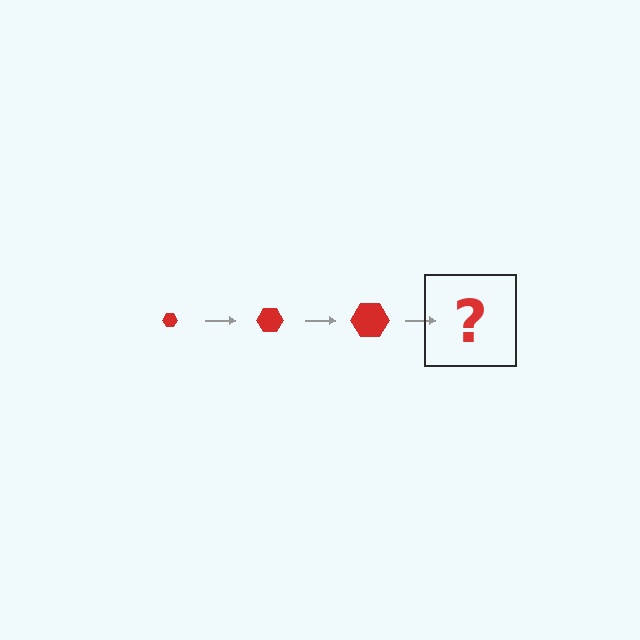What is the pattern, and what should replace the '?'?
The pattern is that the hexagon gets progressively larger each step. The '?' should be a red hexagon, larger than the previous one.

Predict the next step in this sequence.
The next step is a red hexagon, larger than the previous one.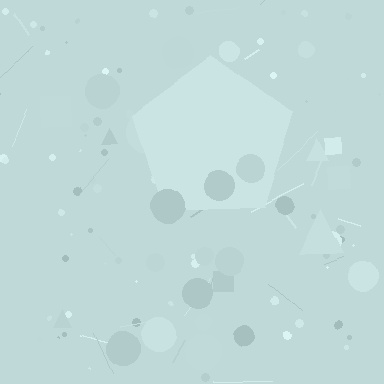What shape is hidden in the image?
A pentagon is hidden in the image.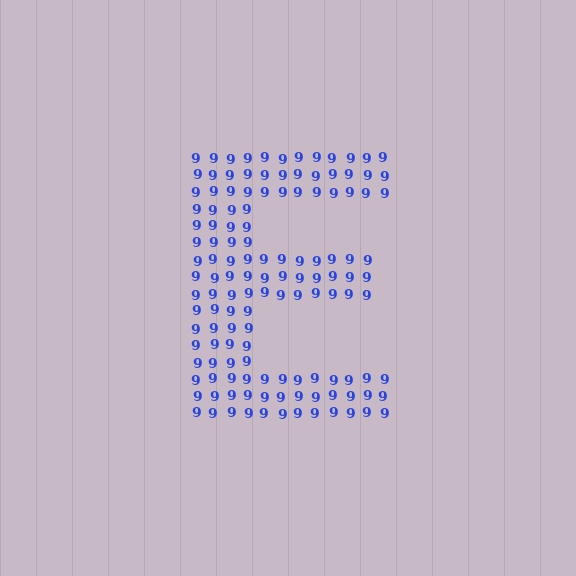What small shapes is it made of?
It is made of small digit 9's.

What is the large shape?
The large shape is the letter E.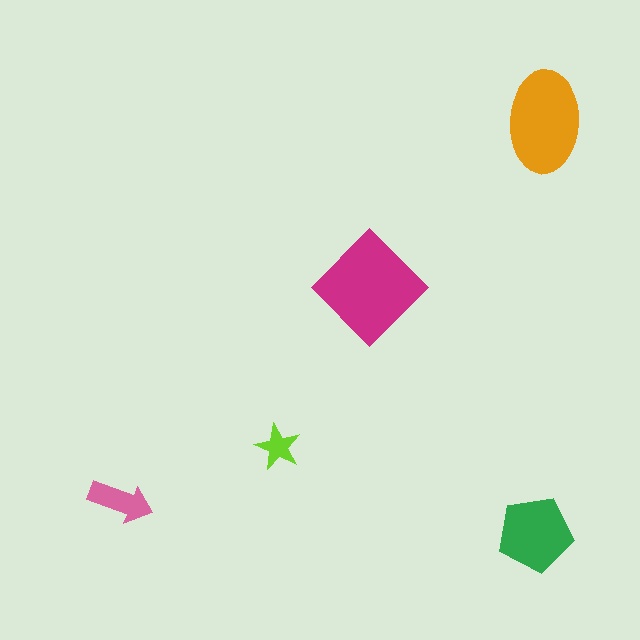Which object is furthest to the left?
The pink arrow is leftmost.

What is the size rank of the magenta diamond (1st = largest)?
1st.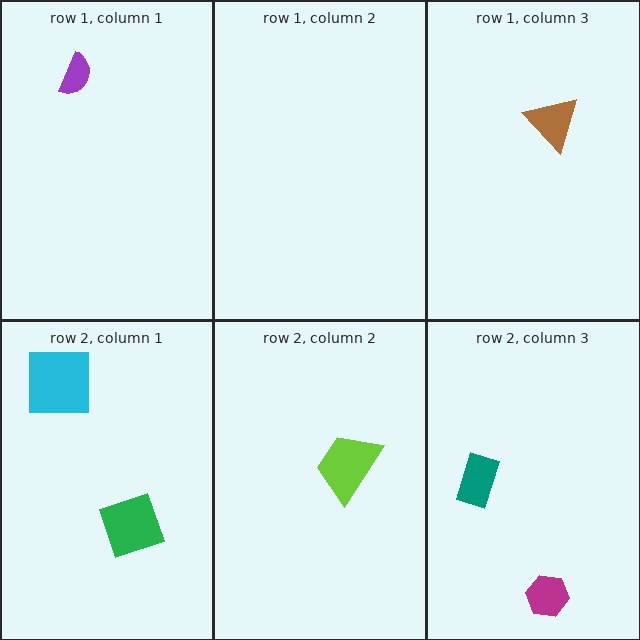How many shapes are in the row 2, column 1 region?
2.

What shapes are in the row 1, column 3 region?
The brown triangle.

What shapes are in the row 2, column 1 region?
The cyan square, the green diamond.